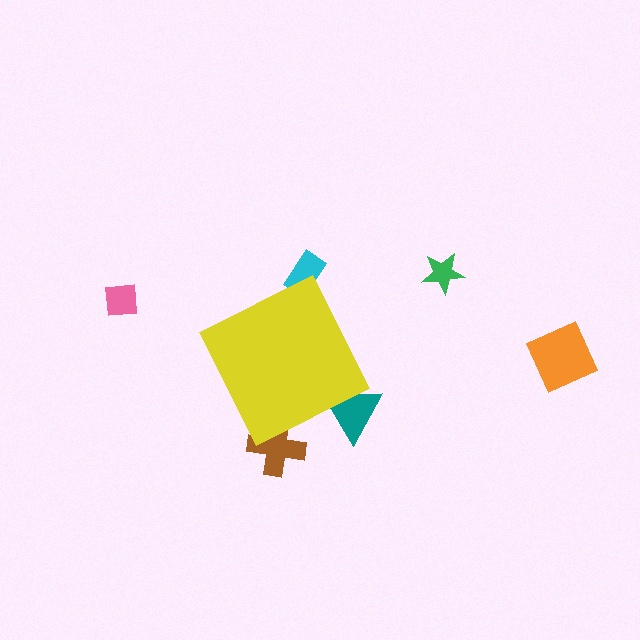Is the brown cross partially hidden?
Yes, the brown cross is partially hidden behind the yellow diamond.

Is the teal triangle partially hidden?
Yes, the teal triangle is partially hidden behind the yellow diamond.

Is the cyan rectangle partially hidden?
Yes, the cyan rectangle is partially hidden behind the yellow diamond.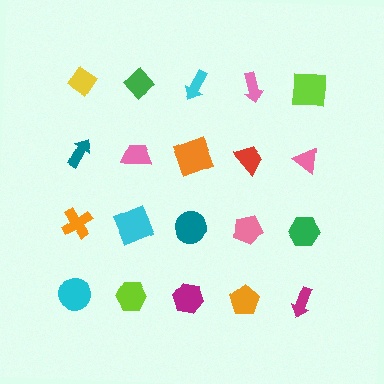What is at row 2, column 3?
An orange square.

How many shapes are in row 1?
5 shapes.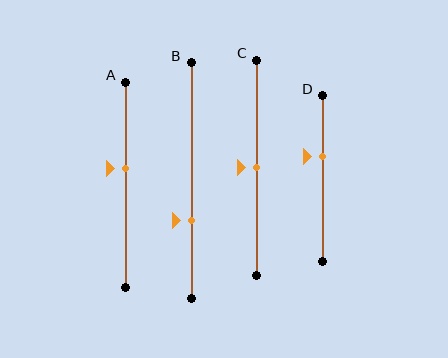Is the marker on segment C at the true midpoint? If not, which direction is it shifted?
Yes, the marker on segment C is at the true midpoint.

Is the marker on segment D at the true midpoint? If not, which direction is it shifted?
No, the marker on segment D is shifted upward by about 13% of the segment length.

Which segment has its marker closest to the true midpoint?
Segment C has its marker closest to the true midpoint.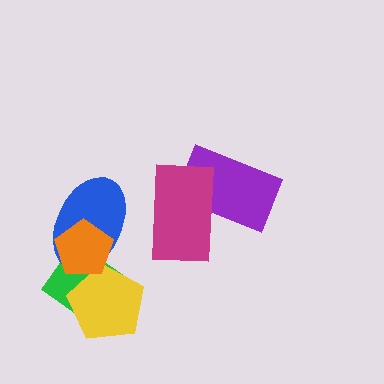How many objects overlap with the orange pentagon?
3 objects overlap with the orange pentagon.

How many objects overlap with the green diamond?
3 objects overlap with the green diamond.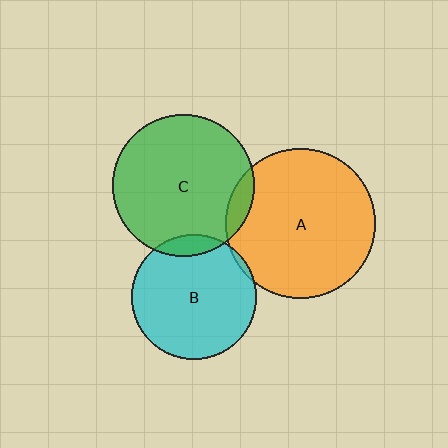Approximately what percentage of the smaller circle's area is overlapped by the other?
Approximately 10%.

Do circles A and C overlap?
Yes.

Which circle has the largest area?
Circle A (orange).